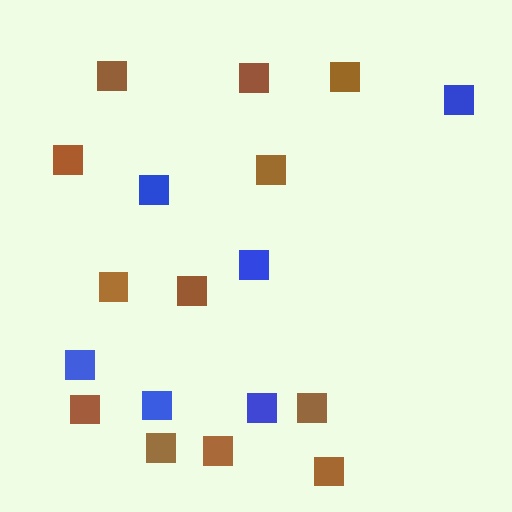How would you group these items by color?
There are 2 groups: one group of blue squares (6) and one group of brown squares (12).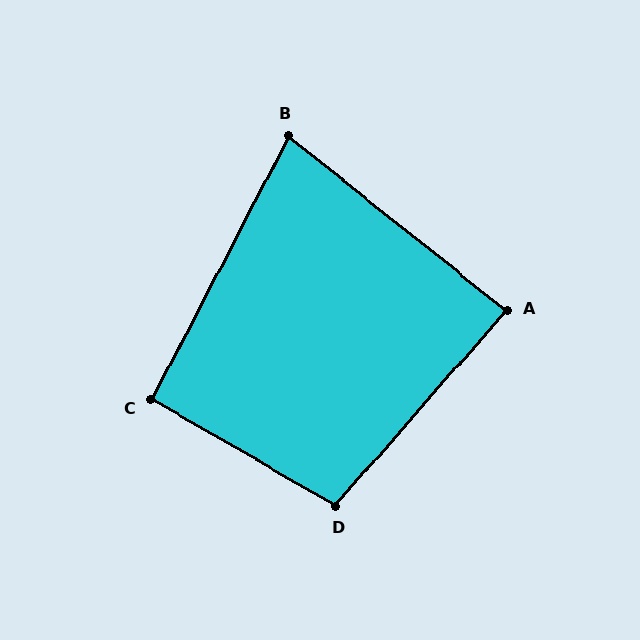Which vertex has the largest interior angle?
D, at approximately 101 degrees.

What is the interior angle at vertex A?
Approximately 88 degrees (approximately right).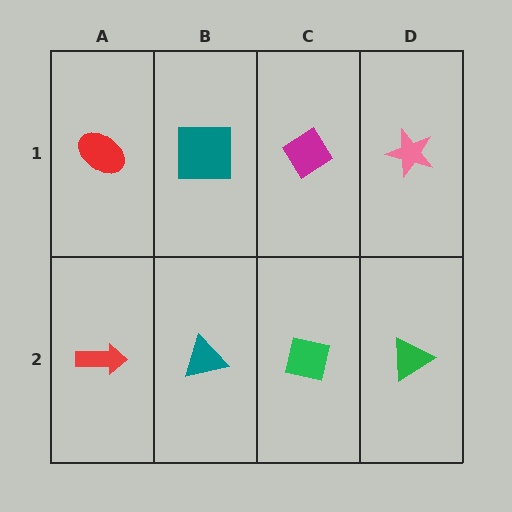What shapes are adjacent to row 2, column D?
A pink star (row 1, column D), a green square (row 2, column C).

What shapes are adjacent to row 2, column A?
A red ellipse (row 1, column A), a teal triangle (row 2, column B).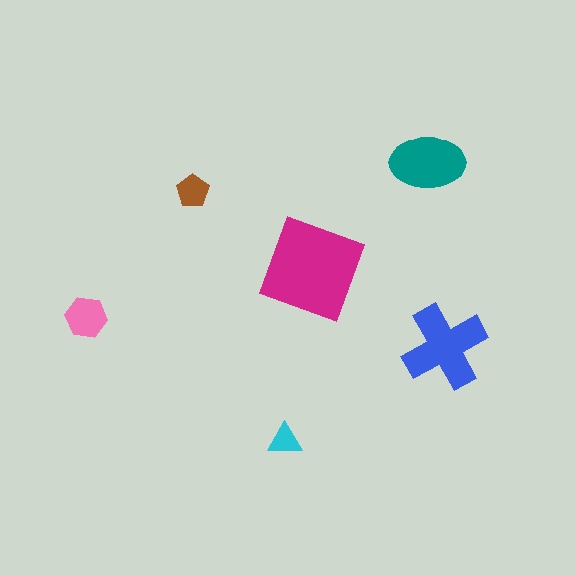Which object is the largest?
The magenta diamond.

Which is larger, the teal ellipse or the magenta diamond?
The magenta diamond.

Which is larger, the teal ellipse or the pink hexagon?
The teal ellipse.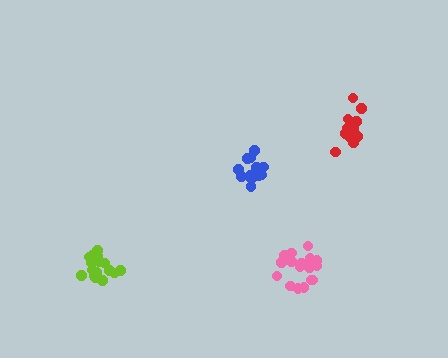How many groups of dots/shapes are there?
There are 4 groups.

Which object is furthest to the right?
The red cluster is rightmost.